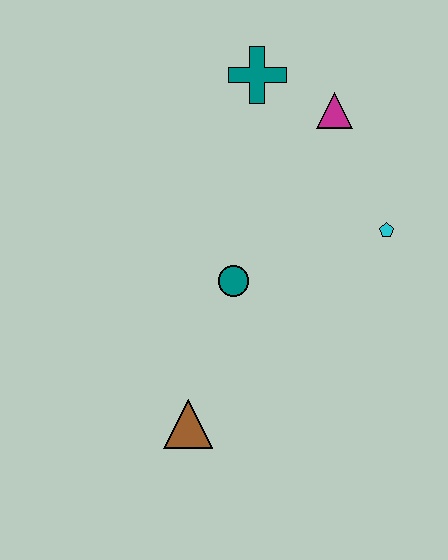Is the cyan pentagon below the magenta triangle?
Yes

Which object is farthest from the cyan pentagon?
The brown triangle is farthest from the cyan pentagon.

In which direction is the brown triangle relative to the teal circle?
The brown triangle is below the teal circle.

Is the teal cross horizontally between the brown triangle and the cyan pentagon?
Yes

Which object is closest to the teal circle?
The brown triangle is closest to the teal circle.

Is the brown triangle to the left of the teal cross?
Yes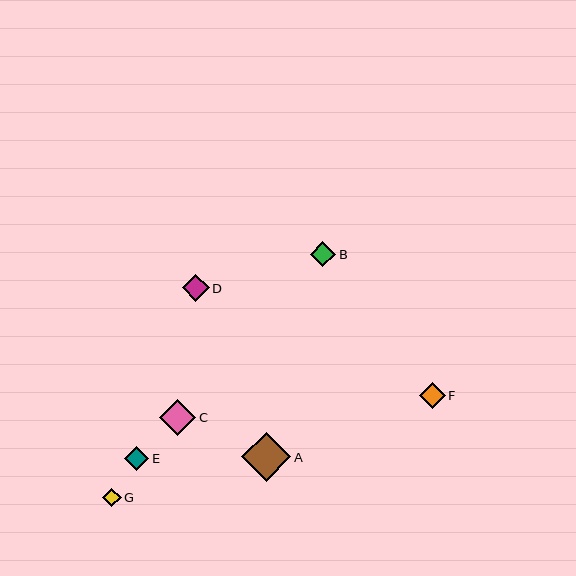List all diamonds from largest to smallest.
From largest to smallest: A, C, D, F, B, E, G.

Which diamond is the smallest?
Diamond G is the smallest with a size of approximately 18 pixels.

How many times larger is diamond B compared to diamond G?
Diamond B is approximately 1.4 times the size of diamond G.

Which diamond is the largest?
Diamond A is the largest with a size of approximately 50 pixels.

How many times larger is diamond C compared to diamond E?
Diamond C is approximately 1.5 times the size of diamond E.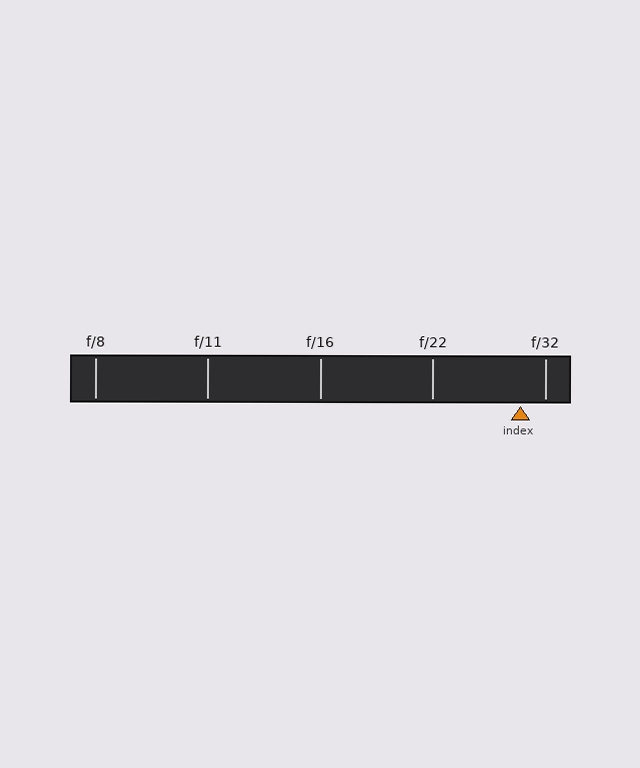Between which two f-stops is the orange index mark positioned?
The index mark is between f/22 and f/32.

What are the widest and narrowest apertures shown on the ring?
The widest aperture shown is f/8 and the narrowest is f/32.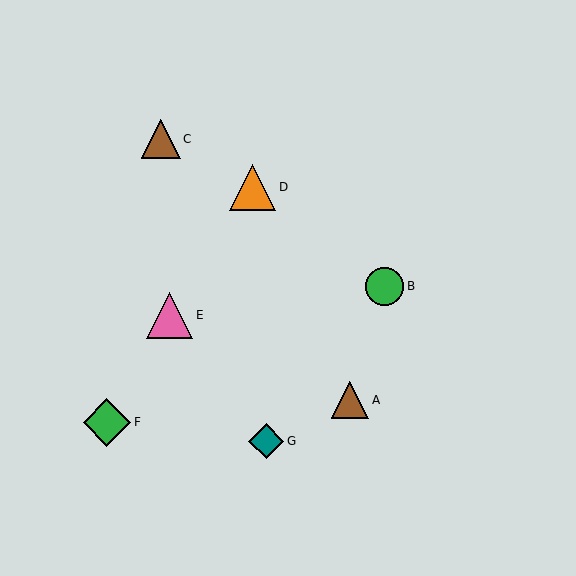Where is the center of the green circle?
The center of the green circle is at (385, 286).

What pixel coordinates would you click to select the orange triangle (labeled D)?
Click at (253, 187) to select the orange triangle D.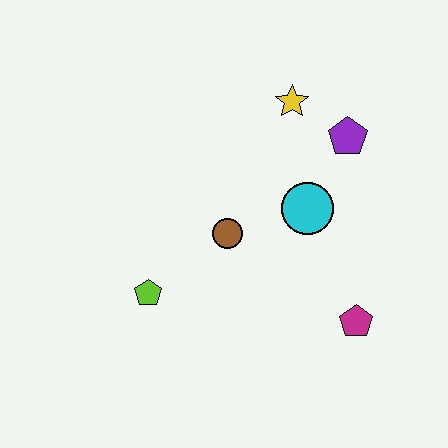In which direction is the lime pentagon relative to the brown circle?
The lime pentagon is to the left of the brown circle.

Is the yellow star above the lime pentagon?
Yes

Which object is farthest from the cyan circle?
The lime pentagon is farthest from the cyan circle.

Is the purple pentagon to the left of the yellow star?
No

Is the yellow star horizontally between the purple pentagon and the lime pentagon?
Yes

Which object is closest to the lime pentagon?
The brown circle is closest to the lime pentagon.